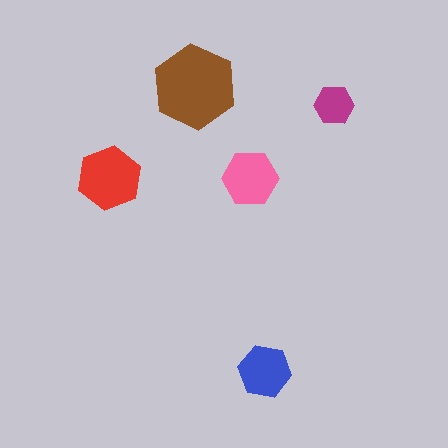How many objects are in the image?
There are 5 objects in the image.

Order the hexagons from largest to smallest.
the brown one, the red one, the pink one, the blue one, the magenta one.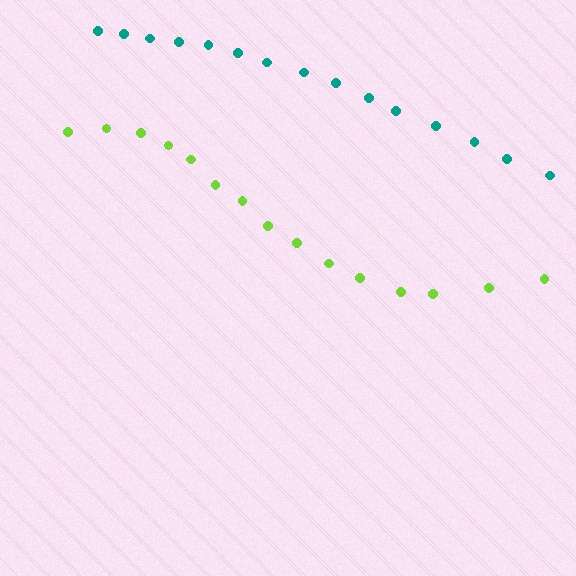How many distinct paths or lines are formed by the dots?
There are 2 distinct paths.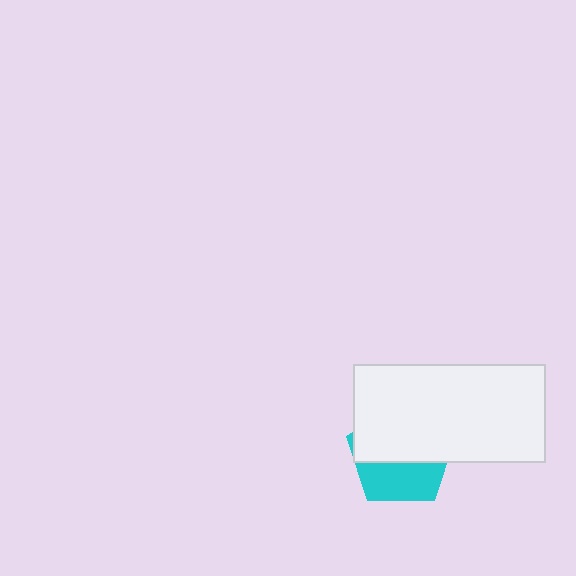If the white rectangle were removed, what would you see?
You would see the complete cyan pentagon.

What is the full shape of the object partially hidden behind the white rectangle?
The partially hidden object is a cyan pentagon.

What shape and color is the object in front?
The object in front is a white rectangle.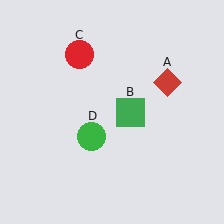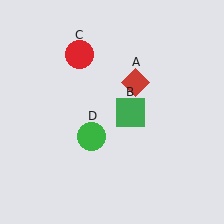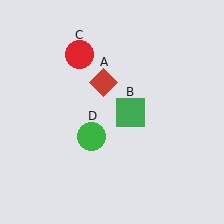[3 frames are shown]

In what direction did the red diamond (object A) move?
The red diamond (object A) moved left.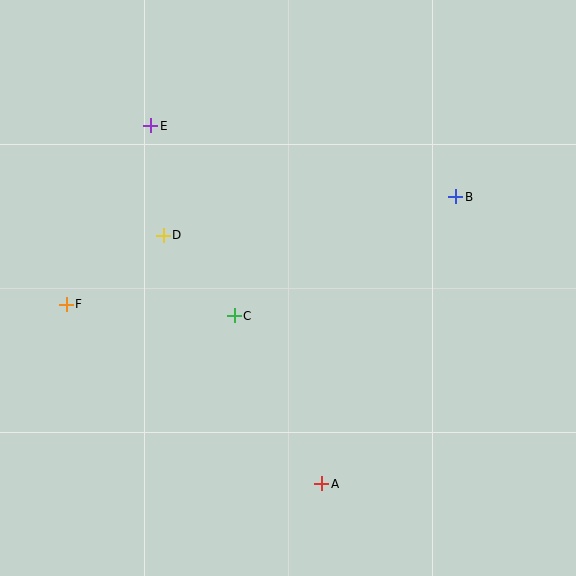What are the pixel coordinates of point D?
Point D is at (163, 235).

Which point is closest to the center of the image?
Point C at (234, 316) is closest to the center.